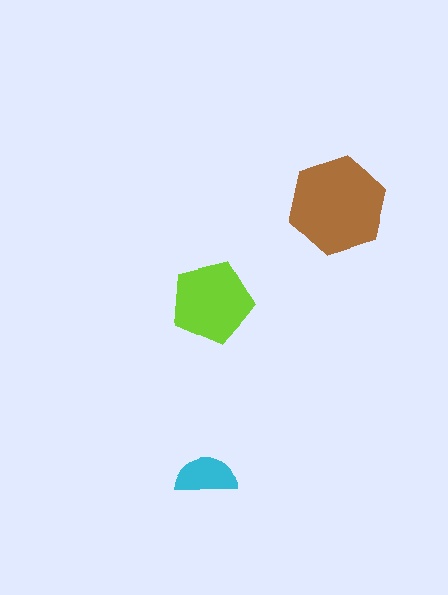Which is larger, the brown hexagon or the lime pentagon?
The brown hexagon.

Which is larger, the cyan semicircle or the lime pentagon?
The lime pentagon.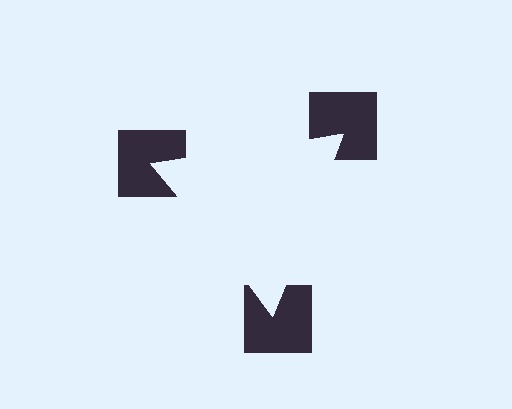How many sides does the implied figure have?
3 sides.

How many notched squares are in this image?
There are 3 — one at each vertex of the illusory triangle.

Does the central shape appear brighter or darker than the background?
It typically appears slightly brighter than the background, even though no actual brightness change is drawn.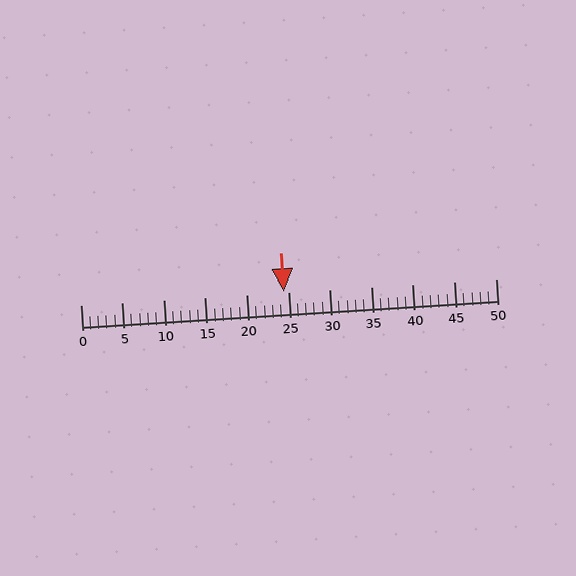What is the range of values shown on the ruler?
The ruler shows values from 0 to 50.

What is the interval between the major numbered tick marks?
The major tick marks are spaced 5 units apart.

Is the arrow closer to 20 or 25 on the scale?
The arrow is closer to 25.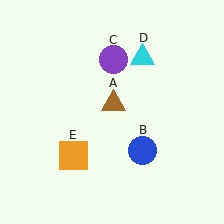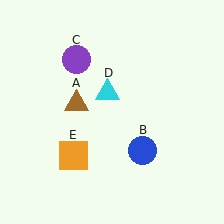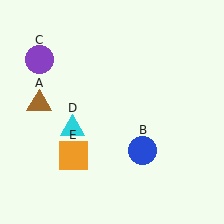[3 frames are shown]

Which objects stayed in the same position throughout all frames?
Blue circle (object B) and orange square (object E) remained stationary.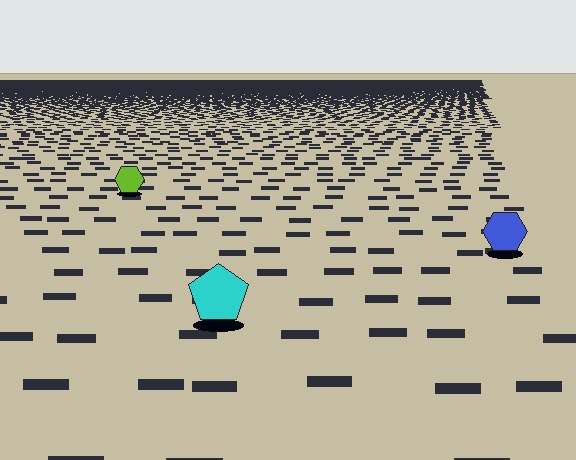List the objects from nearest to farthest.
From nearest to farthest: the cyan pentagon, the blue hexagon, the lime hexagon.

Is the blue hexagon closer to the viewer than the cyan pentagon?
No. The cyan pentagon is closer — you can tell from the texture gradient: the ground texture is coarser near it.